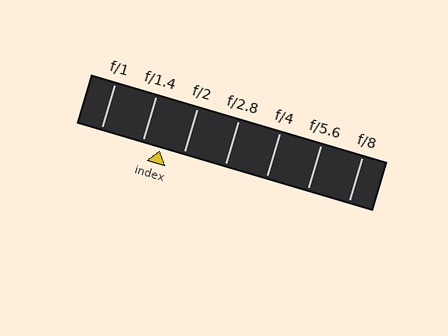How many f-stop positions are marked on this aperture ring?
There are 7 f-stop positions marked.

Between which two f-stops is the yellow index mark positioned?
The index mark is between f/1.4 and f/2.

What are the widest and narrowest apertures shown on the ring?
The widest aperture shown is f/1 and the narrowest is f/8.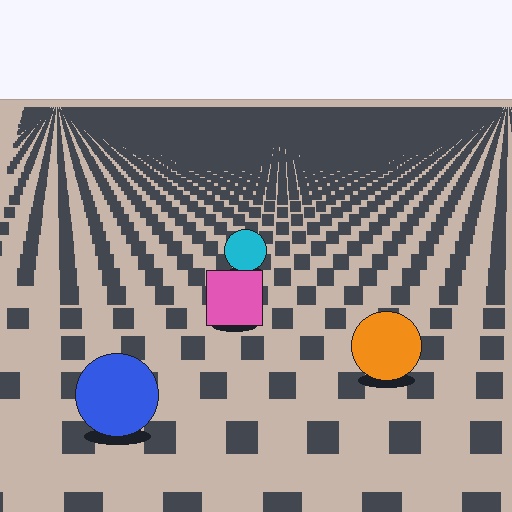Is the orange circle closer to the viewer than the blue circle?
No. The blue circle is closer — you can tell from the texture gradient: the ground texture is coarser near it.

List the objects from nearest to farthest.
From nearest to farthest: the blue circle, the orange circle, the pink square, the cyan circle.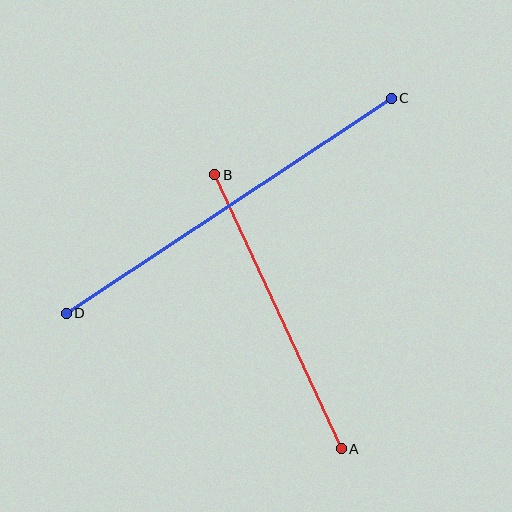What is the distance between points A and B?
The distance is approximately 302 pixels.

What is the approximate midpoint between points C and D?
The midpoint is at approximately (229, 206) pixels.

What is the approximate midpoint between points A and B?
The midpoint is at approximately (278, 312) pixels.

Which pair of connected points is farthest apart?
Points C and D are farthest apart.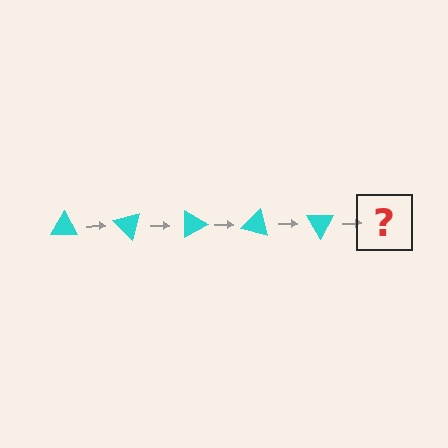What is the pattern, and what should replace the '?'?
The pattern is that the triangle rotates 45 degrees each step. The '?' should be a cyan triangle rotated 225 degrees.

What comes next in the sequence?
The next element should be a cyan triangle rotated 225 degrees.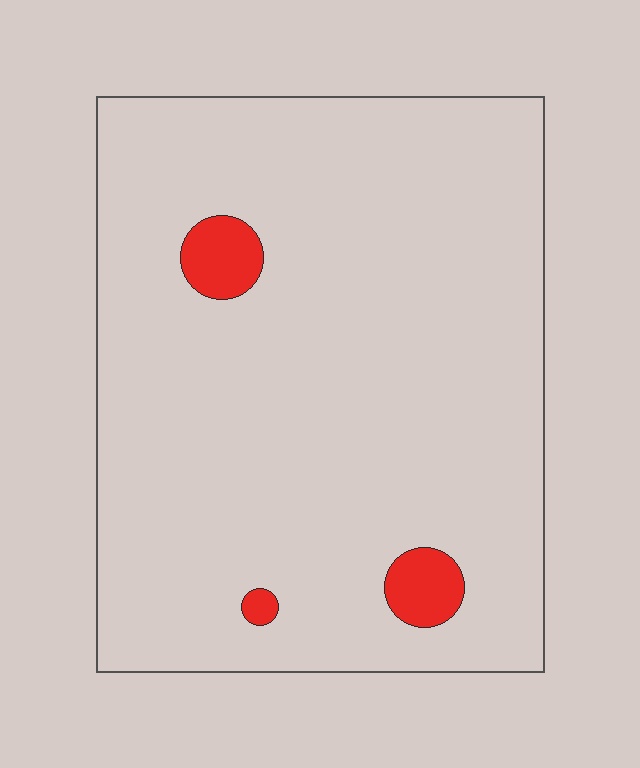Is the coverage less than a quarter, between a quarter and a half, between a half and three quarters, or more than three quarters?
Less than a quarter.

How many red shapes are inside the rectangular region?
3.